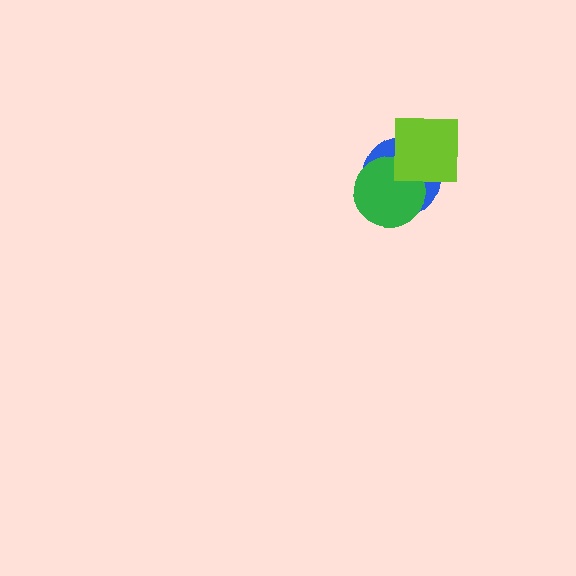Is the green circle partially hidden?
Yes, it is partially covered by another shape.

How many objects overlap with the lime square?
2 objects overlap with the lime square.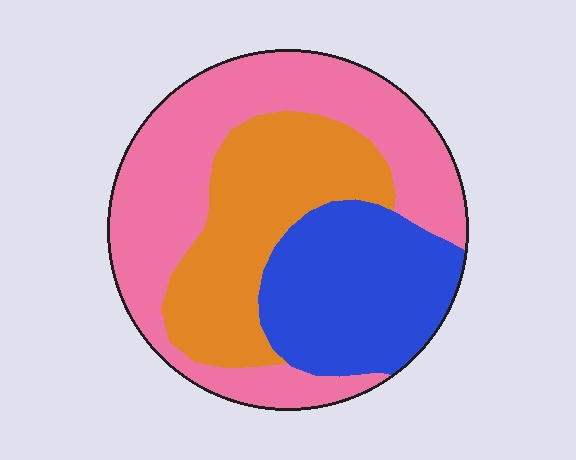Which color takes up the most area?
Pink, at roughly 45%.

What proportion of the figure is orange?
Orange covers 28% of the figure.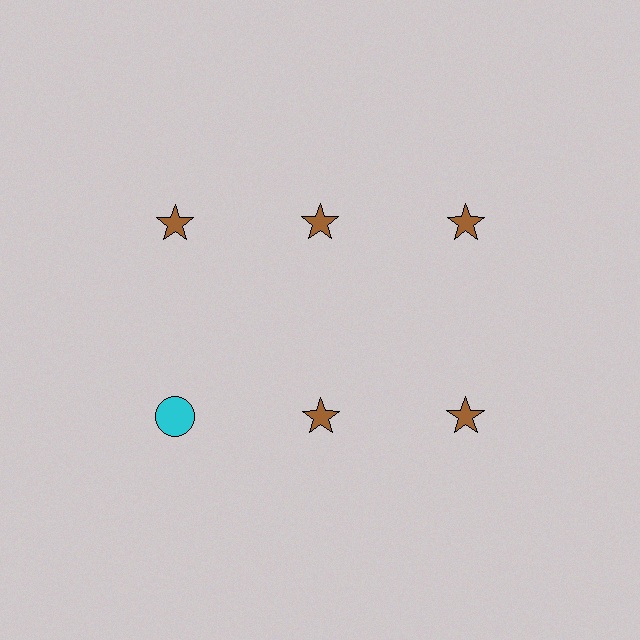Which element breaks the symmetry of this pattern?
The cyan circle in the second row, leftmost column breaks the symmetry. All other shapes are brown stars.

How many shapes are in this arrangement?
There are 6 shapes arranged in a grid pattern.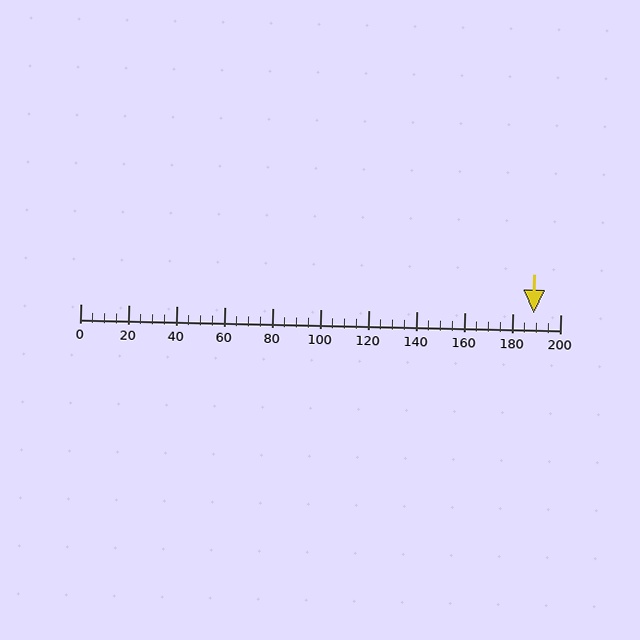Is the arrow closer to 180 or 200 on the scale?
The arrow is closer to 180.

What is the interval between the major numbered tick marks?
The major tick marks are spaced 20 units apart.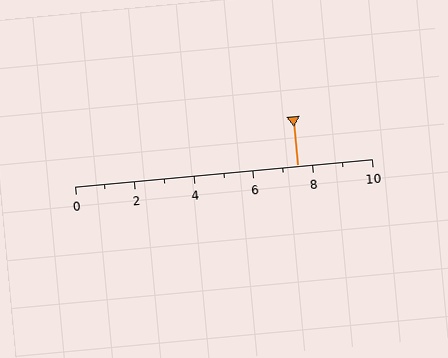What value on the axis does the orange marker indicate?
The marker indicates approximately 7.5.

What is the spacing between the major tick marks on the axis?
The major ticks are spaced 2 apart.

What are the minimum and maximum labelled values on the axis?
The axis runs from 0 to 10.